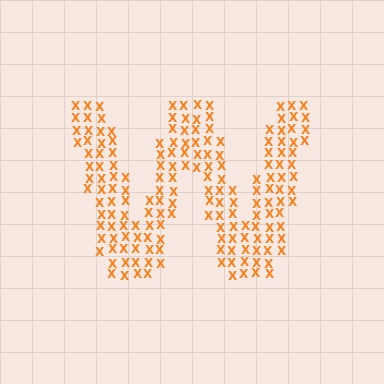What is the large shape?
The large shape is the letter W.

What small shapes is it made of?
It is made of small letter X's.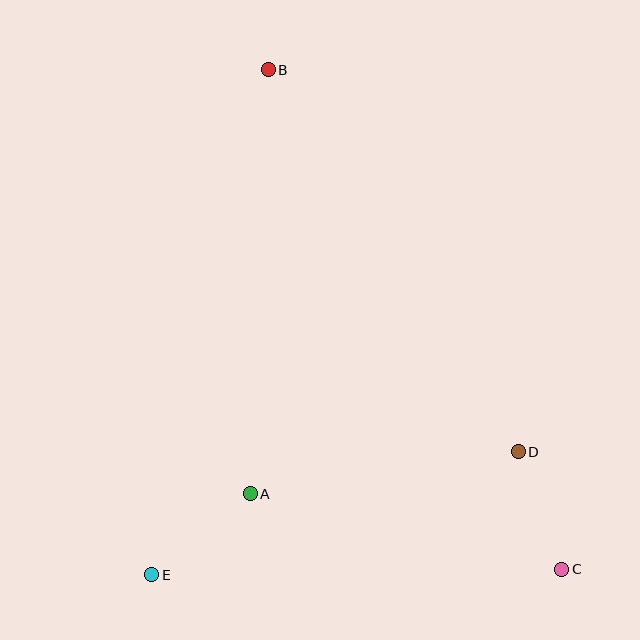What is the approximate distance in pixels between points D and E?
The distance between D and E is approximately 387 pixels.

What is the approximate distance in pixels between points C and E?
The distance between C and E is approximately 410 pixels.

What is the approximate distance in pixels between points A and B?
The distance between A and B is approximately 424 pixels.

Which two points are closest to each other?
Points C and D are closest to each other.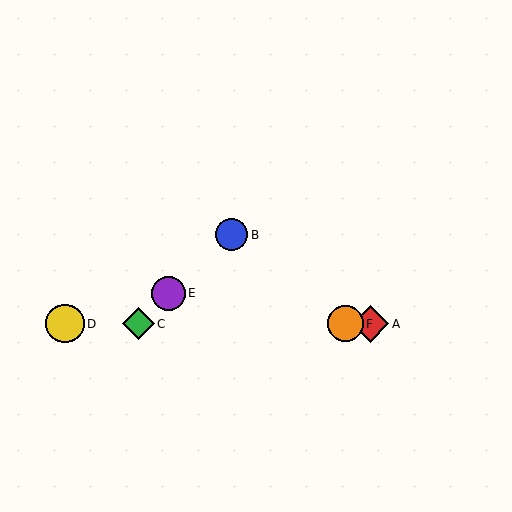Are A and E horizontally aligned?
No, A is at y≈324 and E is at y≈293.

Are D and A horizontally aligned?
Yes, both are at y≈324.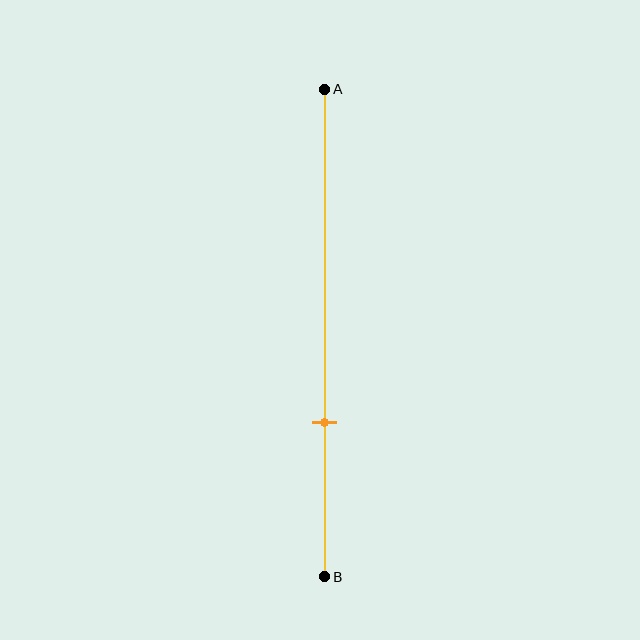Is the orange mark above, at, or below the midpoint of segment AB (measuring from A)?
The orange mark is below the midpoint of segment AB.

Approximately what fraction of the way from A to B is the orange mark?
The orange mark is approximately 70% of the way from A to B.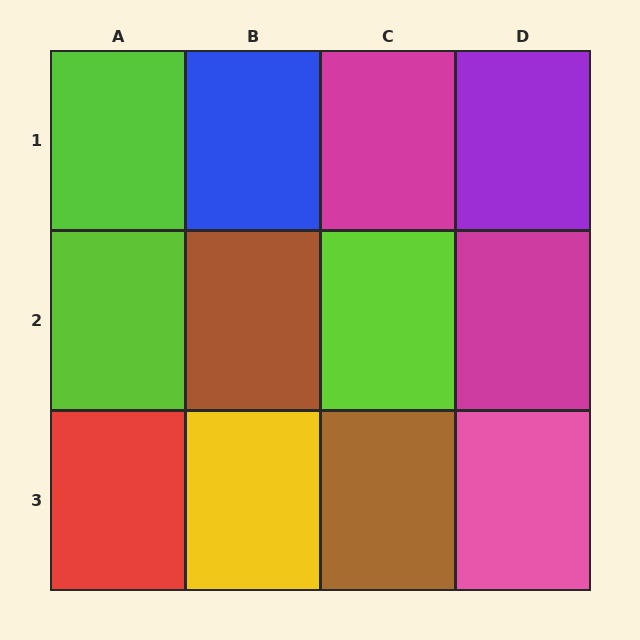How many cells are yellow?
1 cell is yellow.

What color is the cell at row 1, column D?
Purple.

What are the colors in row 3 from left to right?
Red, yellow, brown, pink.